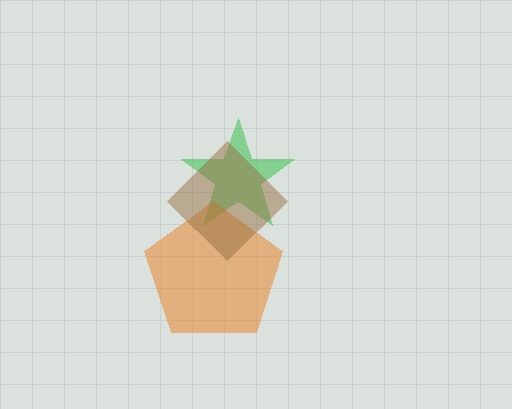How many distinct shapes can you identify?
There are 3 distinct shapes: a green star, an orange pentagon, a brown diamond.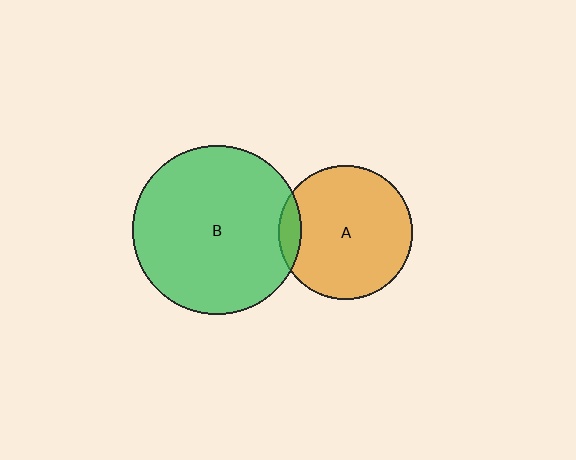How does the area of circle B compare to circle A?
Approximately 1.6 times.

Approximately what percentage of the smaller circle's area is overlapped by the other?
Approximately 10%.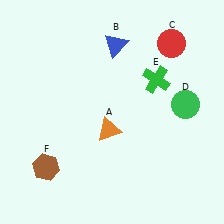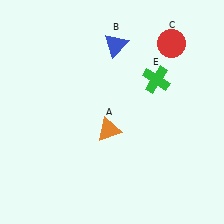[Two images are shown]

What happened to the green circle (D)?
The green circle (D) was removed in Image 2. It was in the top-right area of Image 1.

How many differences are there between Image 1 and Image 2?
There are 2 differences between the two images.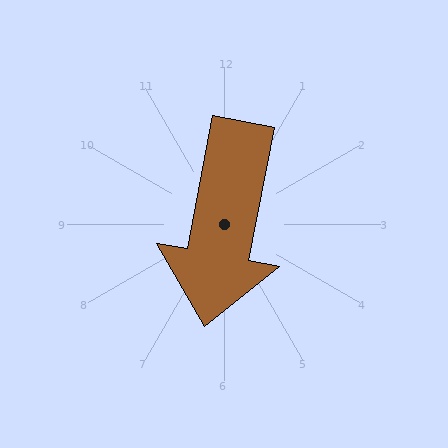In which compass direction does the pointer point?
South.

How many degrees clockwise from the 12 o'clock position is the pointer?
Approximately 191 degrees.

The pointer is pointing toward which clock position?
Roughly 6 o'clock.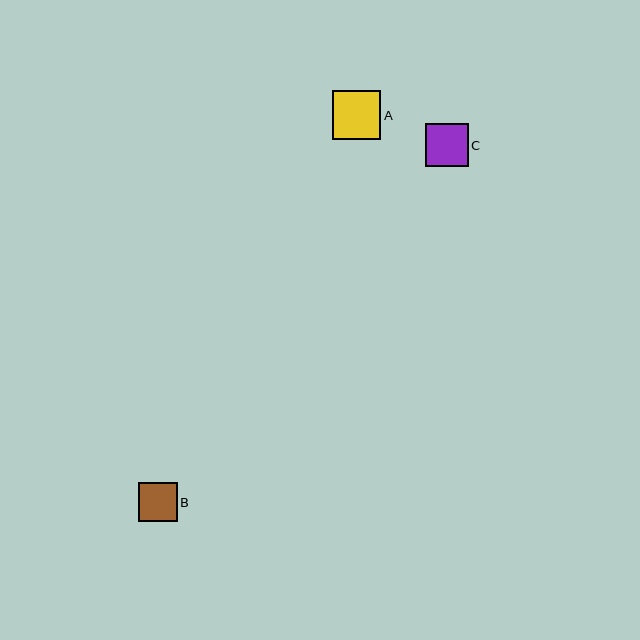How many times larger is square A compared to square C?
Square A is approximately 1.1 times the size of square C.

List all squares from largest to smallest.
From largest to smallest: A, C, B.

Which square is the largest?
Square A is the largest with a size of approximately 48 pixels.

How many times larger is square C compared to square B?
Square C is approximately 1.1 times the size of square B.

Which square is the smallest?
Square B is the smallest with a size of approximately 39 pixels.